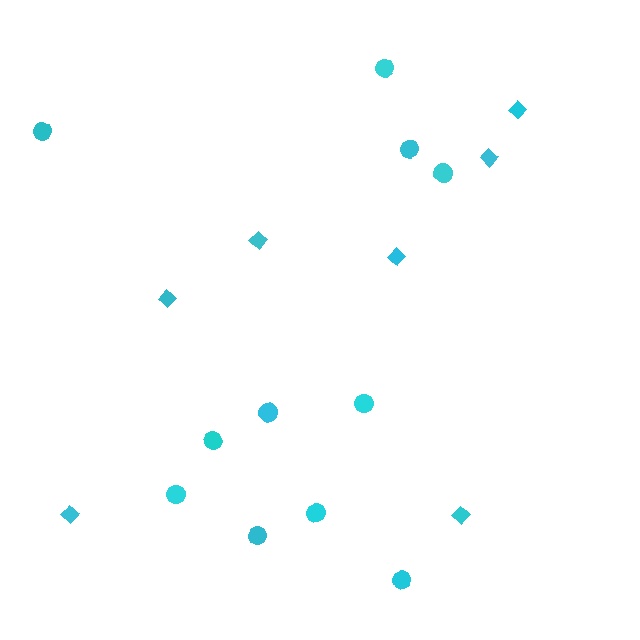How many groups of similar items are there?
There are 2 groups: one group of circles (11) and one group of diamonds (7).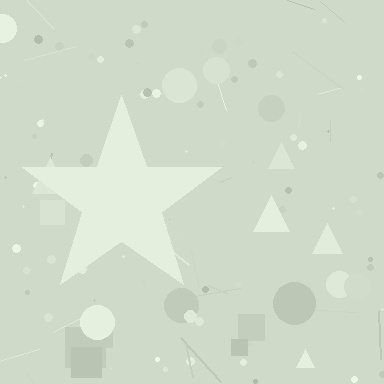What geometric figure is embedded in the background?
A star is embedded in the background.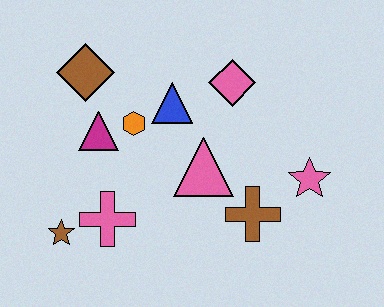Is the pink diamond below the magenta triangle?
No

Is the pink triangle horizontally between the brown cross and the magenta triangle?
Yes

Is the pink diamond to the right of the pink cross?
Yes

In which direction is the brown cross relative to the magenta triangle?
The brown cross is to the right of the magenta triangle.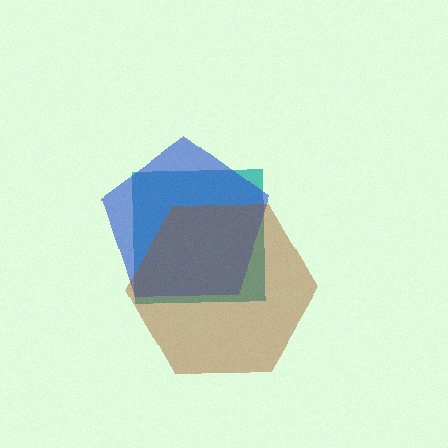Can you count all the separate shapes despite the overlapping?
Yes, there are 3 separate shapes.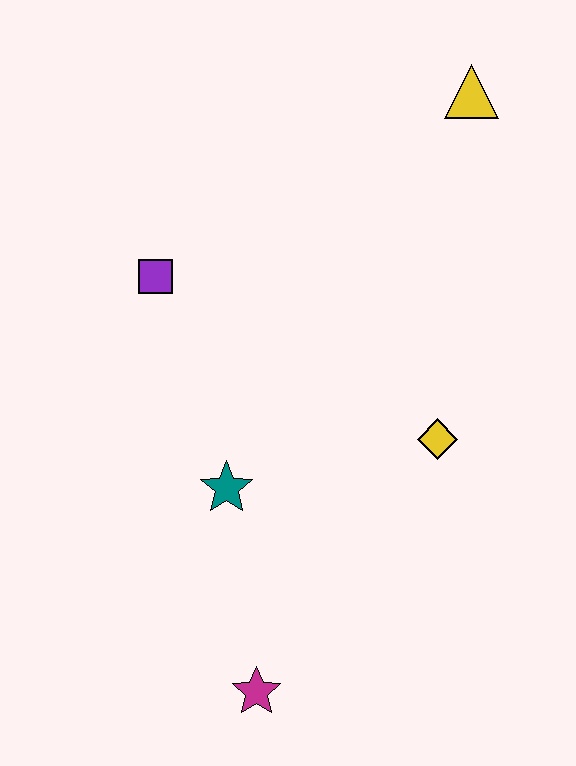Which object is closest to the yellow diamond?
The teal star is closest to the yellow diamond.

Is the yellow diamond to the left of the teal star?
No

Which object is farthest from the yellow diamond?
The yellow triangle is farthest from the yellow diamond.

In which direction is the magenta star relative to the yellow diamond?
The magenta star is below the yellow diamond.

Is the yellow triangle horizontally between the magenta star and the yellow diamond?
No